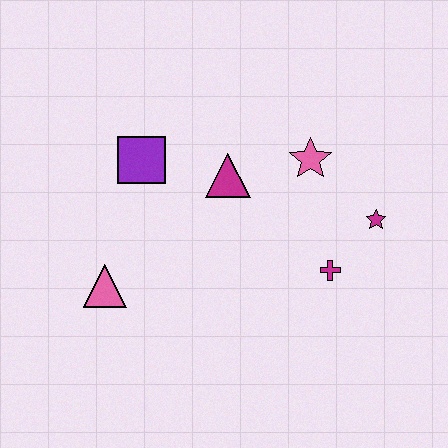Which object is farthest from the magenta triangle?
The pink triangle is farthest from the magenta triangle.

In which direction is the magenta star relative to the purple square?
The magenta star is to the right of the purple square.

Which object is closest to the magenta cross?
The magenta star is closest to the magenta cross.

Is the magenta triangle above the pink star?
No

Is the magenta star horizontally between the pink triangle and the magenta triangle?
No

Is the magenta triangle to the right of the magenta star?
No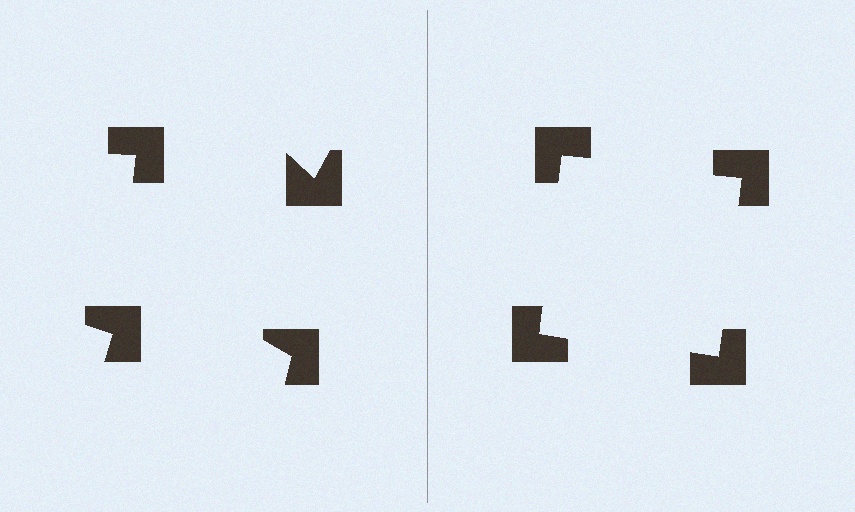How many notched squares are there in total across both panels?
8 — 4 on each side.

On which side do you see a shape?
An illusory square appears on the right side. On the left side the wedge cuts are rotated, so no coherent shape forms.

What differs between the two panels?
The notched squares are positioned identically on both sides; only the wedge orientations differ. On the right they align to a square; on the left they are misaligned.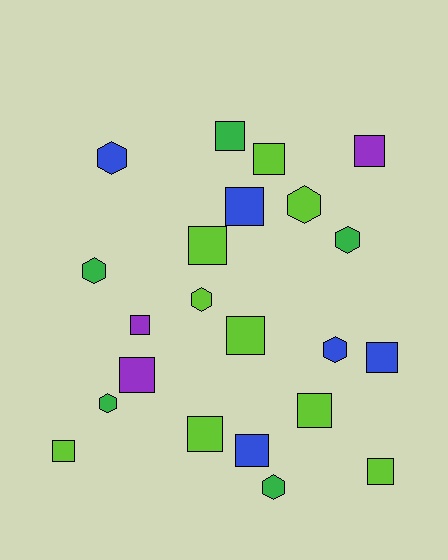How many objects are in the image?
There are 22 objects.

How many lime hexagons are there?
There are 2 lime hexagons.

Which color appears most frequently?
Lime, with 9 objects.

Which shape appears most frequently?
Square, with 14 objects.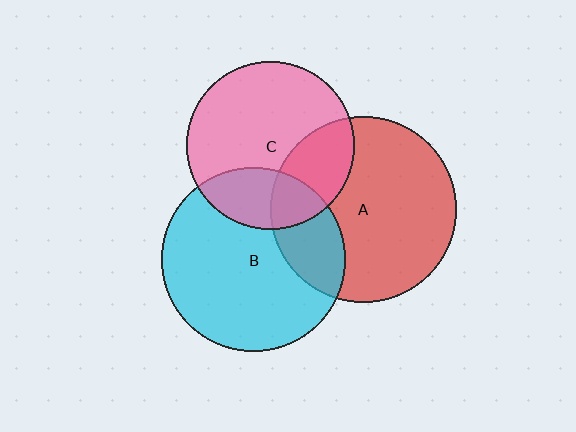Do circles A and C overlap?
Yes.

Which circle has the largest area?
Circle A (red).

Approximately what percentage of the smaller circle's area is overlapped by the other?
Approximately 30%.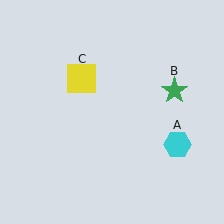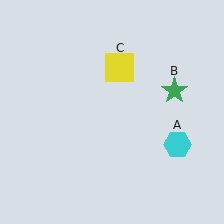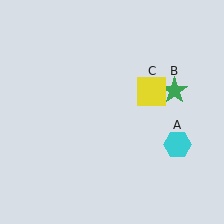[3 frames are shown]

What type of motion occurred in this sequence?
The yellow square (object C) rotated clockwise around the center of the scene.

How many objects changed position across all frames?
1 object changed position: yellow square (object C).